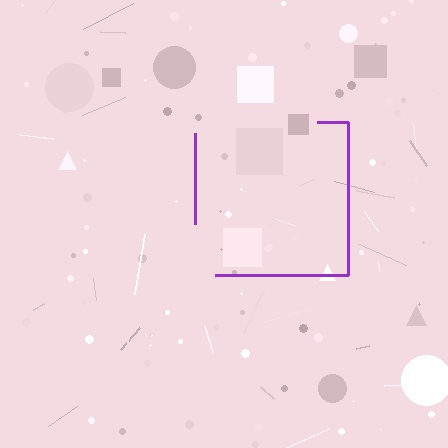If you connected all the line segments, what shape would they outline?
They would outline a square.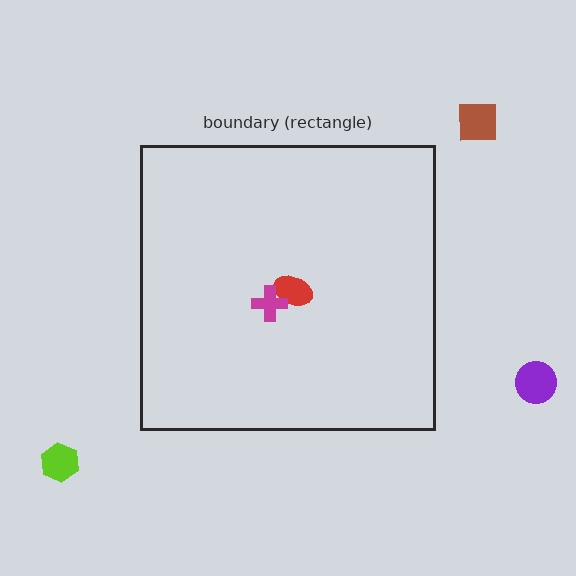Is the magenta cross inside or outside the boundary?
Inside.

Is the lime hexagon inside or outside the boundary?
Outside.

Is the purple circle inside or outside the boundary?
Outside.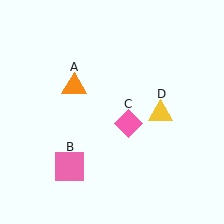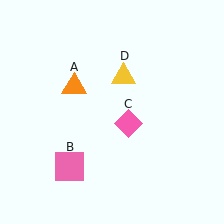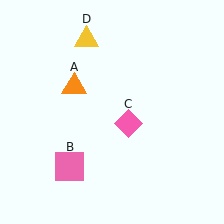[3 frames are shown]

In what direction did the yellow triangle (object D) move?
The yellow triangle (object D) moved up and to the left.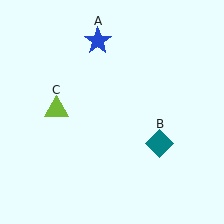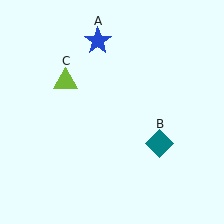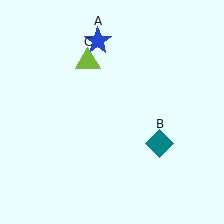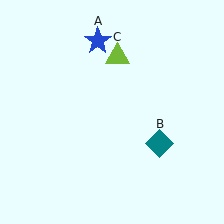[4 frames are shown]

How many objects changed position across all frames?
1 object changed position: lime triangle (object C).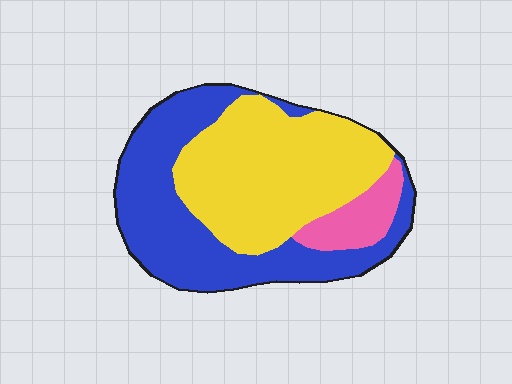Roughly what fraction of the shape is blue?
Blue covers around 45% of the shape.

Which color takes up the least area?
Pink, at roughly 10%.